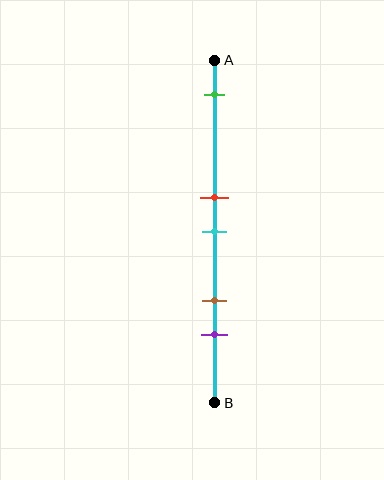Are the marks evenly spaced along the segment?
No, the marks are not evenly spaced.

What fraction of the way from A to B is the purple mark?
The purple mark is approximately 80% (0.8) of the way from A to B.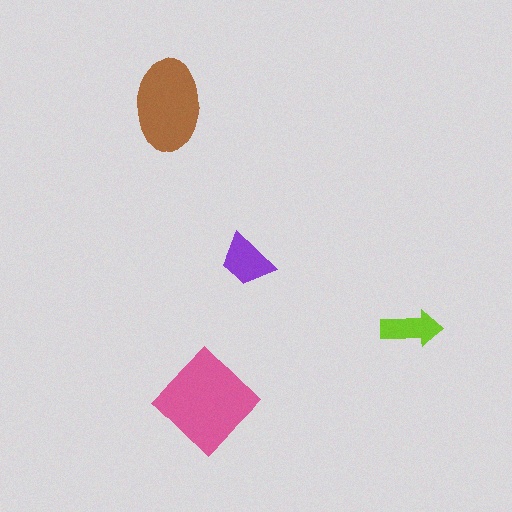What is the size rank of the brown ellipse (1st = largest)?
2nd.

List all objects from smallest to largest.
The lime arrow, the purple trapezoid, the brown ellipse, the pink diamond.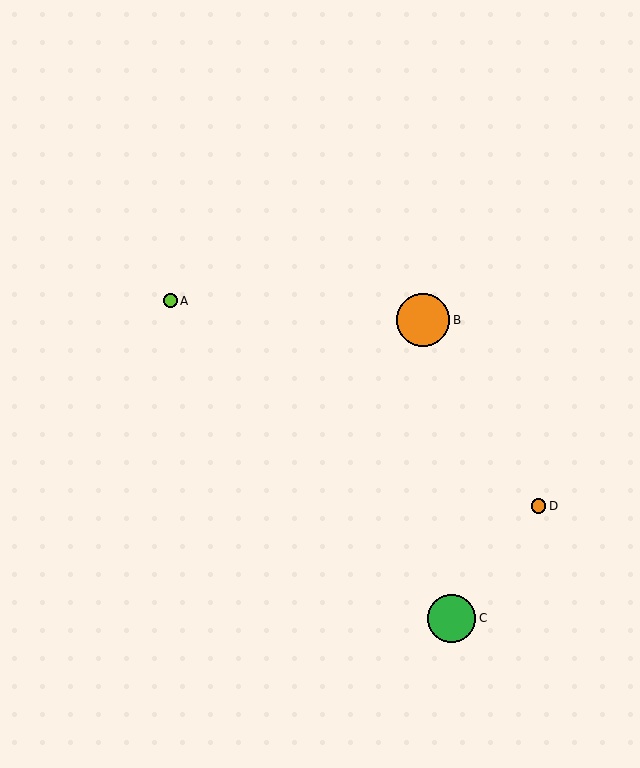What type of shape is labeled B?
Shape B is an orange circle.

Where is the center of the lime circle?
The center of the lime circle is at (171, 301).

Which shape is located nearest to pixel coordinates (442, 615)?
The green circle (labeled C) at (452, 618) is nearest to that location.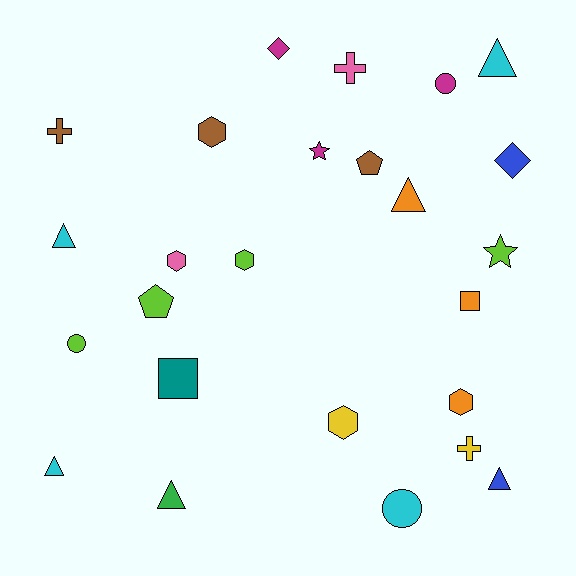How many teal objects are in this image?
There is 1 teal object.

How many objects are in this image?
There are 25 objects.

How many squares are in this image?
There are 2 squares.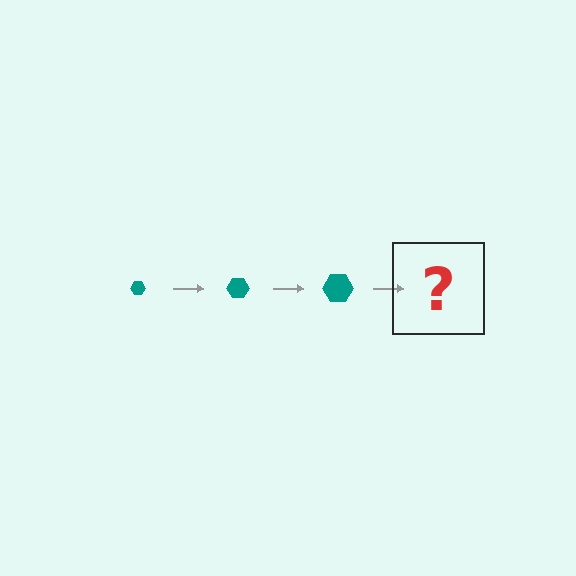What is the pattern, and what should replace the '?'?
The pattern is that the hexagon gets progressively larger each step. The '?' should be a teal hexagon, larger than the previous one.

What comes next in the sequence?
The next element should be a teal hexagon, larger than the previous one.